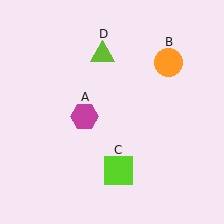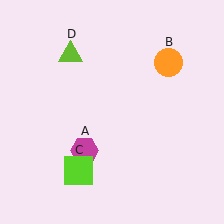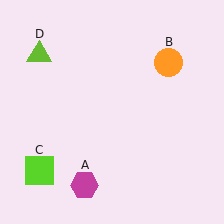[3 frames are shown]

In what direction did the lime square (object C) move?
The lime square (object C) moved left.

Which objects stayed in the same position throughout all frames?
Orange circle (object B) remained stationary.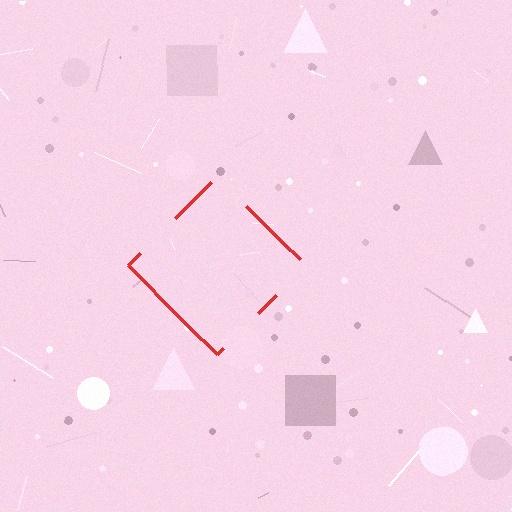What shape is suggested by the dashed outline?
The dashed outline suggests a diamond.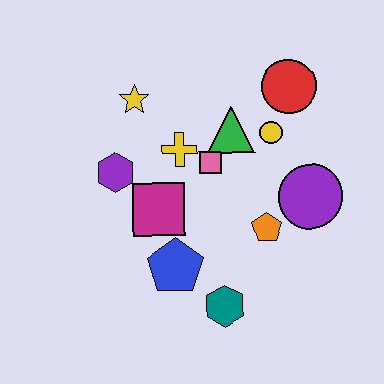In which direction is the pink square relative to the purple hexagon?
The pink square is to the right of the purple hexagon.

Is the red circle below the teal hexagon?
No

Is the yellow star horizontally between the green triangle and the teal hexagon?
No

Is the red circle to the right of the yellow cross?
Yes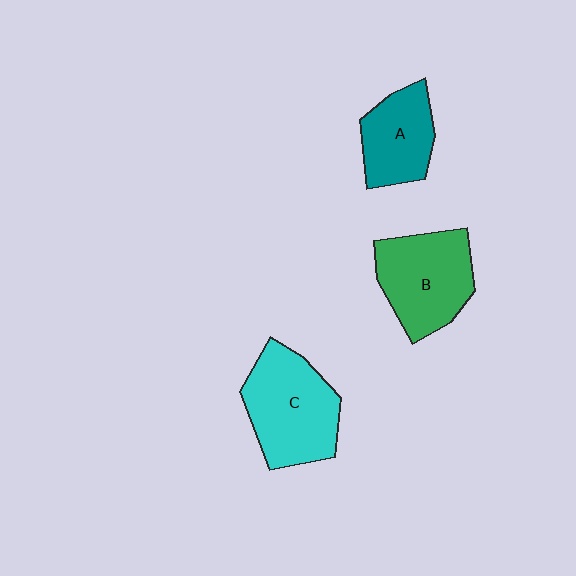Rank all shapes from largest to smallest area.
From largest to smallest: C (cyan), B (green), A (teal).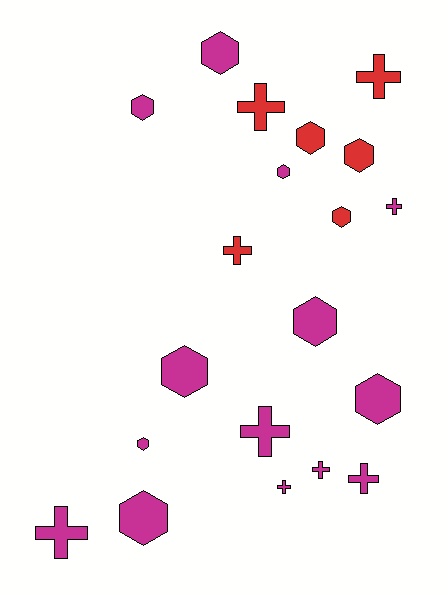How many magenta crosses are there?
There are 6 magenta crosses.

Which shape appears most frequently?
Hexagon, with 11 objects.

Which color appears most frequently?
Magenta, with 14 objects.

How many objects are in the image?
There are 20 objects.